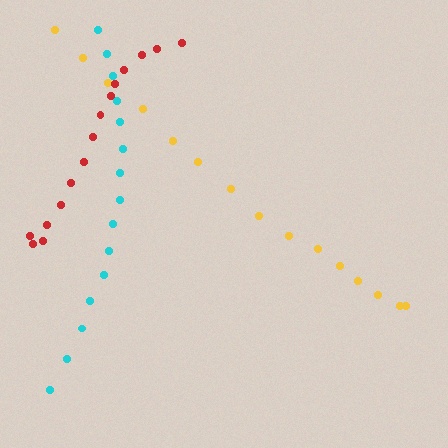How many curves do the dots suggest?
There are 3 distinct paths.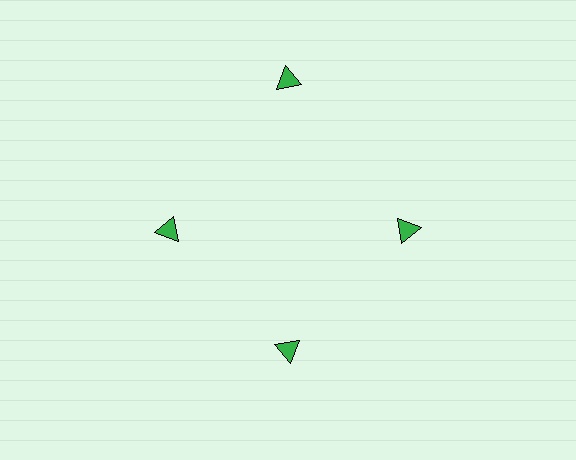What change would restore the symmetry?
The symmetry would be restored by moving it inward, back onto the ring so that all 4 triangles sit at equal angles and equal distance from the center.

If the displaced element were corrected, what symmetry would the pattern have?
It would have 4-fold rotational symmetry — the pattern would map onto itself every 90 degrees.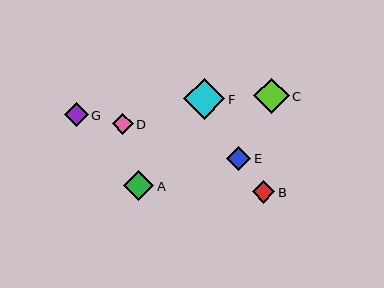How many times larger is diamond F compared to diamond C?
Diamond F is approximately 1.2 times the size of diamond C.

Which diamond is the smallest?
Diamond D is the smallest with a size of approximately 21 pixels.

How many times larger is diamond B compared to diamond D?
Diamond B is approximately 1.1 times the size of diamond D.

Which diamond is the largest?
Diamond F is the largest with a size of approximately 41 pixels.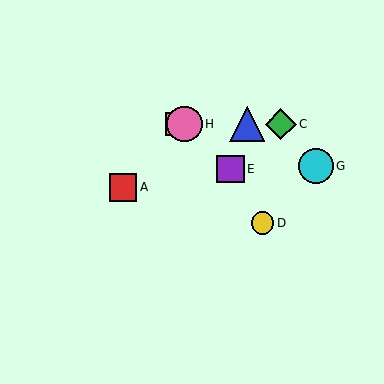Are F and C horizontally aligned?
Yes, both are at y≈124.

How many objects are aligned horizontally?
4 objects (B, C, F, H) are aligned horizontally.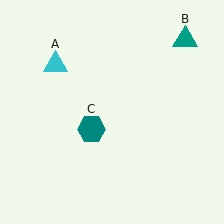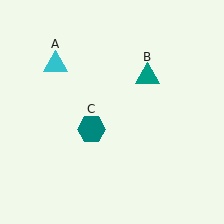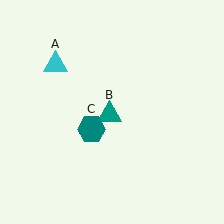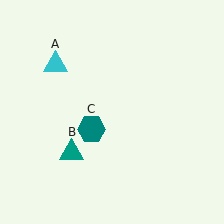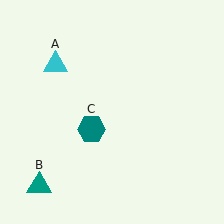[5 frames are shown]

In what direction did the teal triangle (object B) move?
The teal triangle (object B) moved down and to the left.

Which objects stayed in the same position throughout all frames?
Cyan triangle (object A) and teal hexagon (object C) remained stationary.